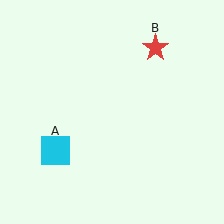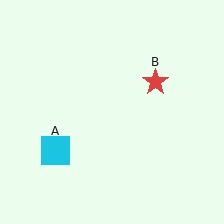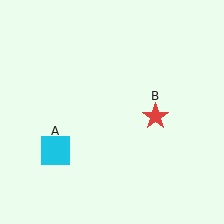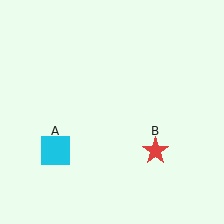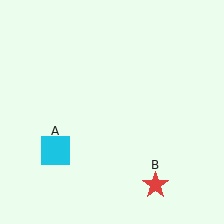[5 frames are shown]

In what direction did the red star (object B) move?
The red star (object B) moved down.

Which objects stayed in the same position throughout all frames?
Cyan square (object A) remained stationary.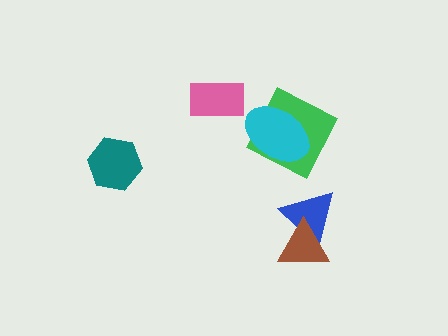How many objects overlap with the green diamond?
1 object overlaps with the green diamond.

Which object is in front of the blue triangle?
The brown triangle is in front of the blue triangle.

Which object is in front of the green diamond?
The cyan ellipse is in front of the green diamond.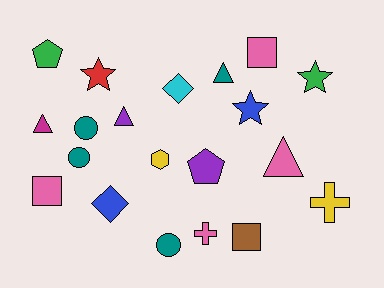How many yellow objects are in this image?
There are 2 yellow objects.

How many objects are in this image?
There are 20 objects.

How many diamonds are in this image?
There are 2 diamonds.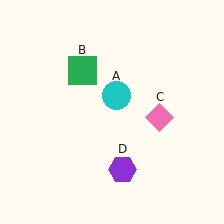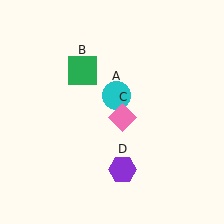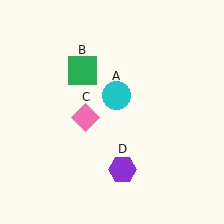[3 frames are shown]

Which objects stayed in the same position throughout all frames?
Cyan circle (object A) and green square (object B) and purple hexagon (object D) remained stationary.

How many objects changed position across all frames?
1 object changed position: pink diamond (object C).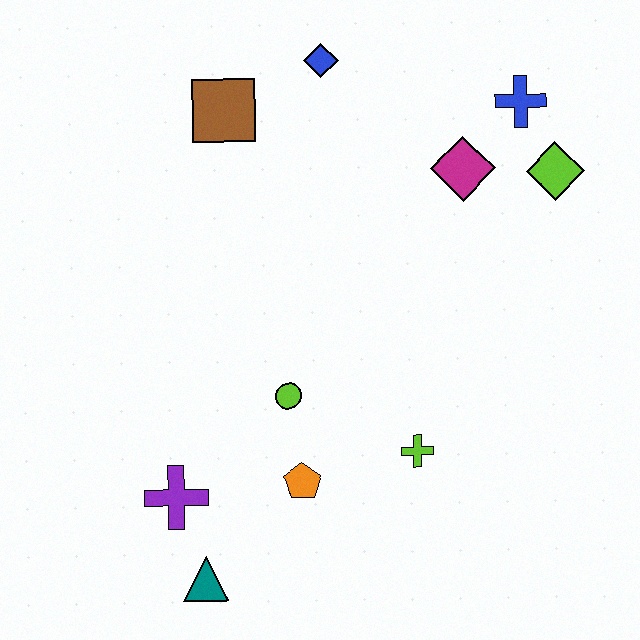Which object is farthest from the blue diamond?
The teal triangle is farthest from the blue diamond.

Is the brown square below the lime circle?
No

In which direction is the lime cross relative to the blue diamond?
The lime cross is below the blue diamond.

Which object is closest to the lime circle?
The orange pentagon is closest to the lime circle.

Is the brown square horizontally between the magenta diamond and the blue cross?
No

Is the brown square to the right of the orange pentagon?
No